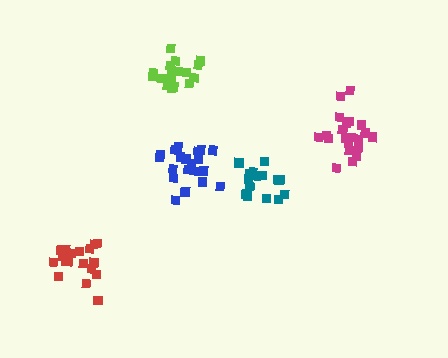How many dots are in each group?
Group 1: 18 dots, Group 2: 16 dots, Group 3: 21 dots, Group 4: 20 dots, Group 5: 20 dots (95 total).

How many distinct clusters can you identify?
There are 5 distinct clusters.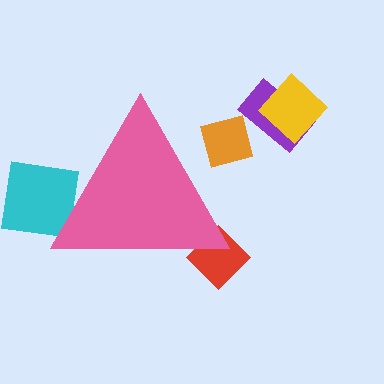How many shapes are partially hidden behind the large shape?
3 shapes are partially hidden.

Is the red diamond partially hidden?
Yes, the red diamond is partially hidden behind the pink triangle.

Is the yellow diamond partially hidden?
No, the yellow diamond is fully visible.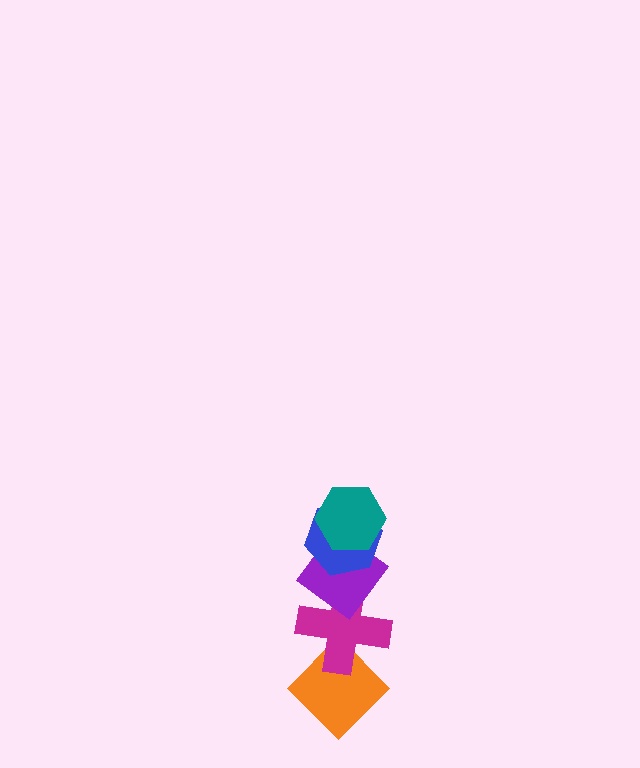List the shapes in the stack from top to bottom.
From top to bottom: the teal hexagon, the blue hexagon, the purple diamond, the magenta cross, the orange diamond.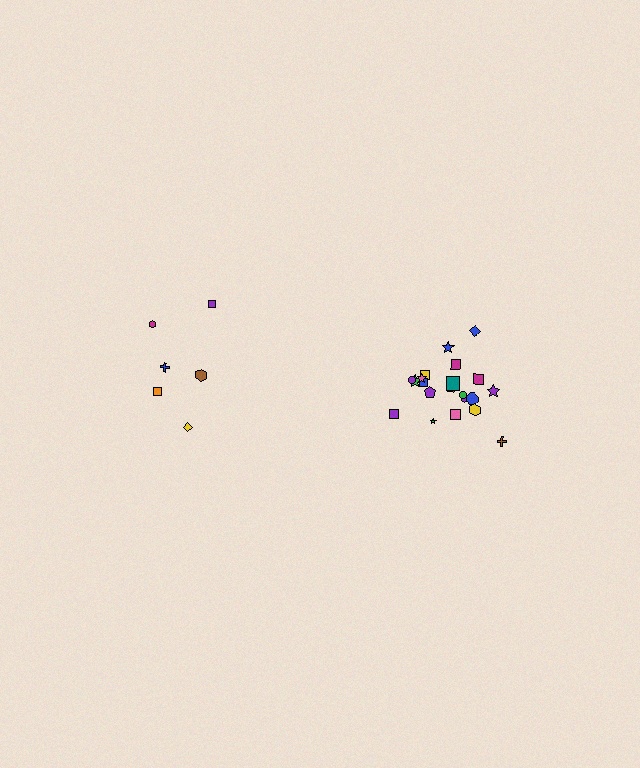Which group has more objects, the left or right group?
The right group.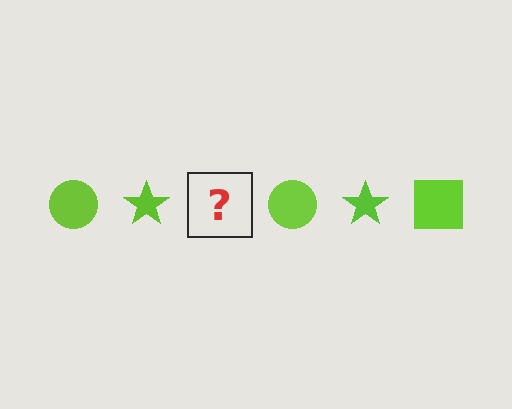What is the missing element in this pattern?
The missing element is a lime square.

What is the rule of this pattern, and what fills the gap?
The rule is that the pattern cycles through circle, star, square shapes in lime. The gap should be filled with a lime square.